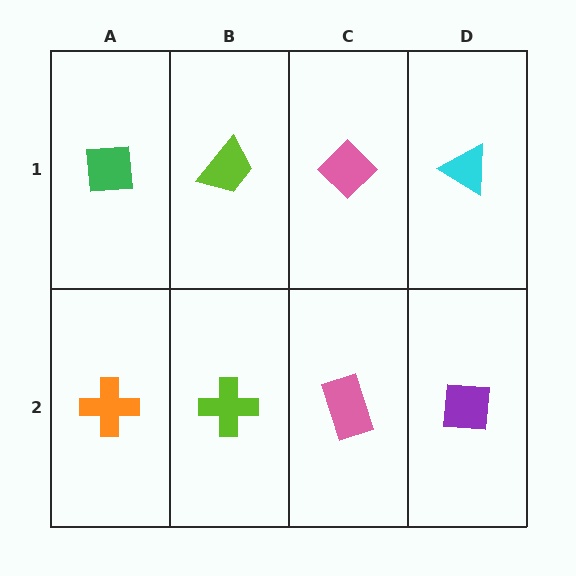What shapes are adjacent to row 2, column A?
A green square (row 1, column A), a lime cross (row 2, column B).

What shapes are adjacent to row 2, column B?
A lime trapezoid (row 1, column B), an orange cross (row 2, column A), a pink rectangle (row 2, column C).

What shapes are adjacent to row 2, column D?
A cyan triangle (row 1, column D), a pink rectangle (row 2, column C).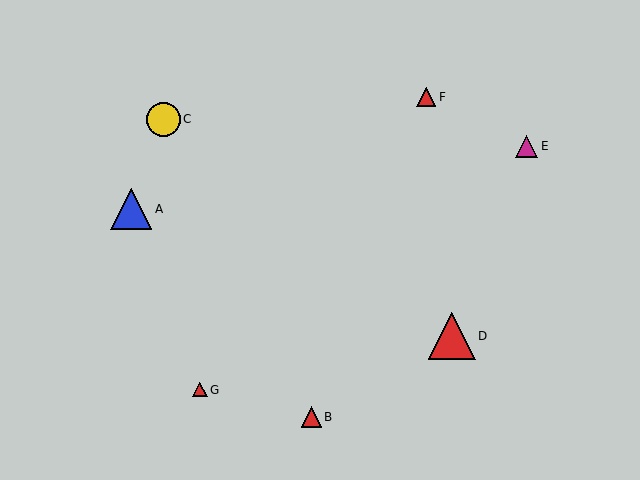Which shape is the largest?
The red triangle (labeled D) is the largest.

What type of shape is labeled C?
Shape C is a yellow circle.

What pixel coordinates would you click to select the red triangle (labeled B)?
Click at (311, 417) to select the red triangle B.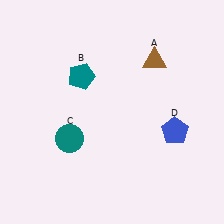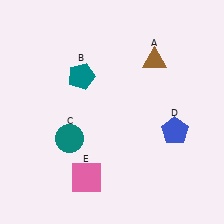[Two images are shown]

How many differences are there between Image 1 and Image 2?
There is 1 difference between the two images.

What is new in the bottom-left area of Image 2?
A pink square (E) was added in the bottom-left area of Image 2.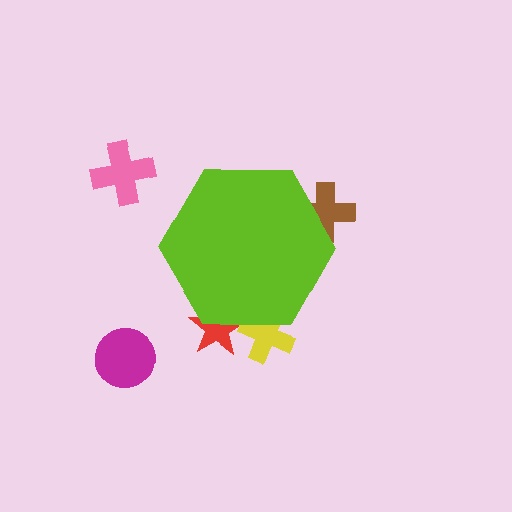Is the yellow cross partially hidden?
Yes, the yellow cross is partially hidden behind the lime hexagon.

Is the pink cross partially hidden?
No, the pink cross is fully visible.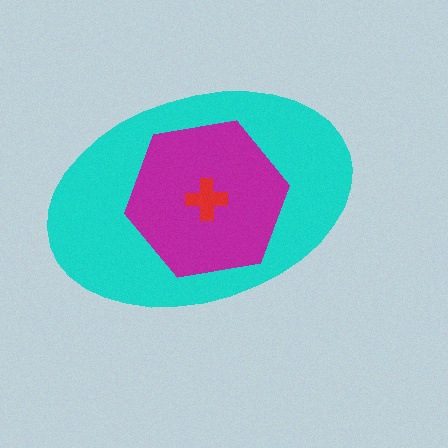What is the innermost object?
The red cross.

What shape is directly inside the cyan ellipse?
The magenta hexagon.